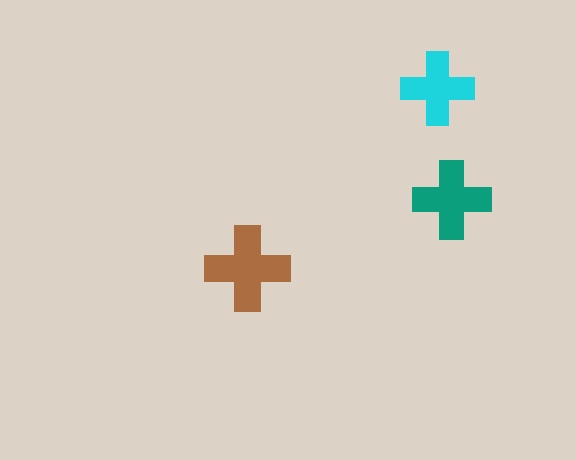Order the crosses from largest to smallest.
the brown one, the teal one, the cyan one.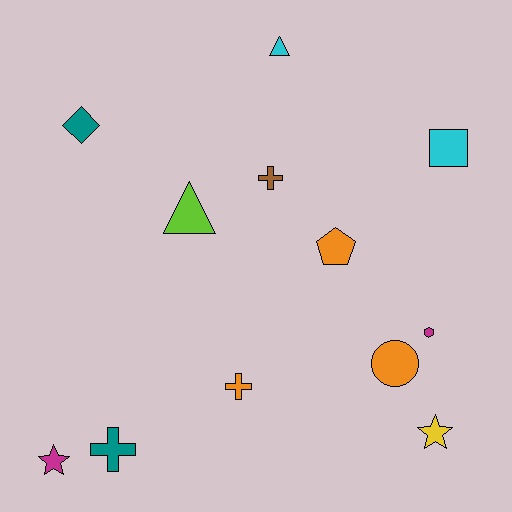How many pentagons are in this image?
There is 1 pentagon.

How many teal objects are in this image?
There are 2 teal objects.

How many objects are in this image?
There are 12 objects.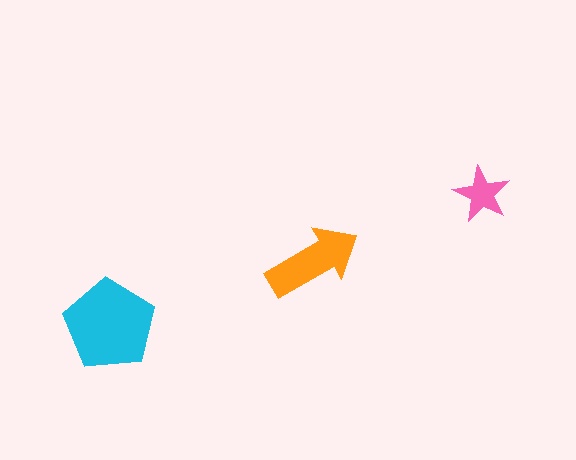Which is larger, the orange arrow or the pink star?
The orange arrow.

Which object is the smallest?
The pink star.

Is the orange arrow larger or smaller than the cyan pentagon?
Smaller.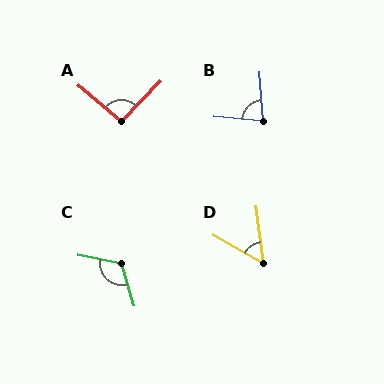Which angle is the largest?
C, at approximately 118 degrees.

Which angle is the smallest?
D, at approximately 53 degrees.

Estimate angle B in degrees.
Approximately 81 degrees.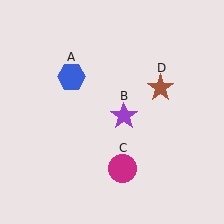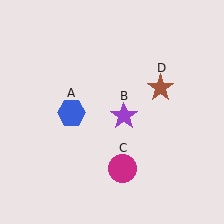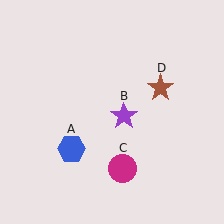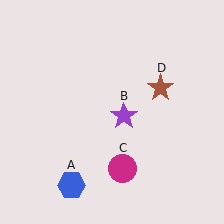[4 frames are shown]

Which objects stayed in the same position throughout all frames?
Purple star (object B) and magenta circle (object C) and brown star (object D) remained stationary.